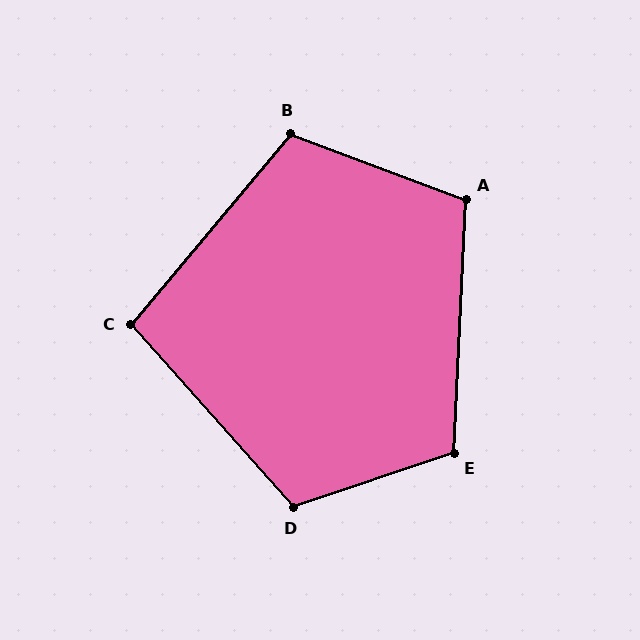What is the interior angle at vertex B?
Approximately 109 degrees (obtuse).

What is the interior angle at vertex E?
Approximately 111 degrees (obtuse).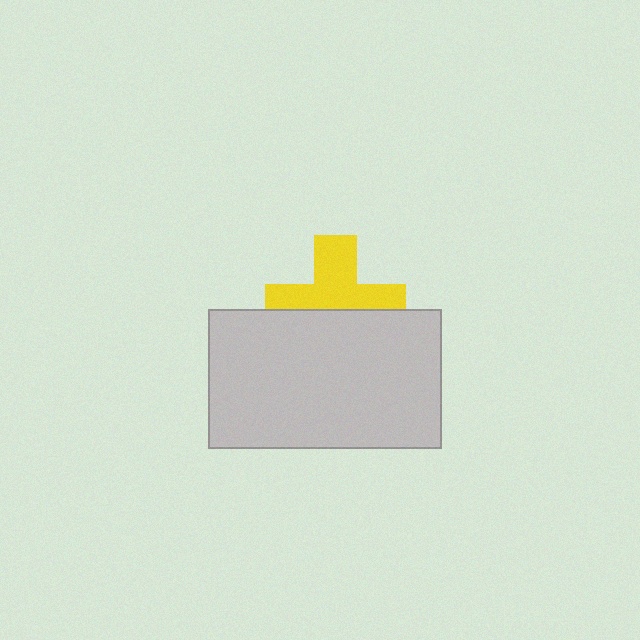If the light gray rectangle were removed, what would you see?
You would see the complete yellow cross.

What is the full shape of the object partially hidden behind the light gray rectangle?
The partially hidden object is a yellow cross.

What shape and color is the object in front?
The object in front is a light gray rectangle.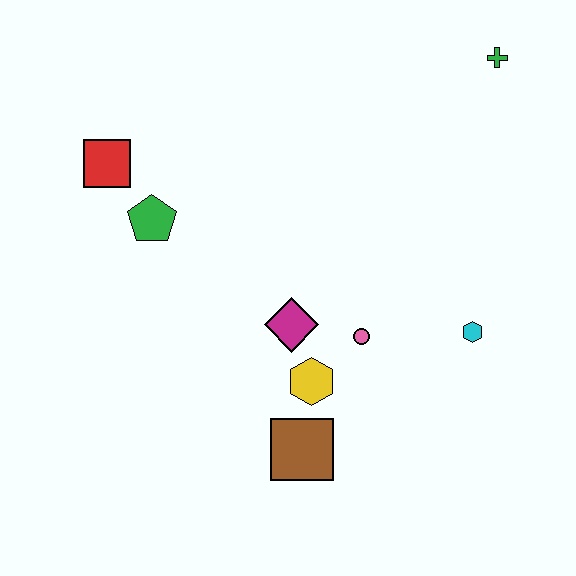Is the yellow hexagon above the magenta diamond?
No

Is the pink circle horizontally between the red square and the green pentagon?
No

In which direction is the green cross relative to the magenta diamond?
The green cross is above the magenta diamond.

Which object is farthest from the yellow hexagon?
The green cross is farthest from the yellow hexagon.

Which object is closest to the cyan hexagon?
The pink circle is closest to the cyan hexagon.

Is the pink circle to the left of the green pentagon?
No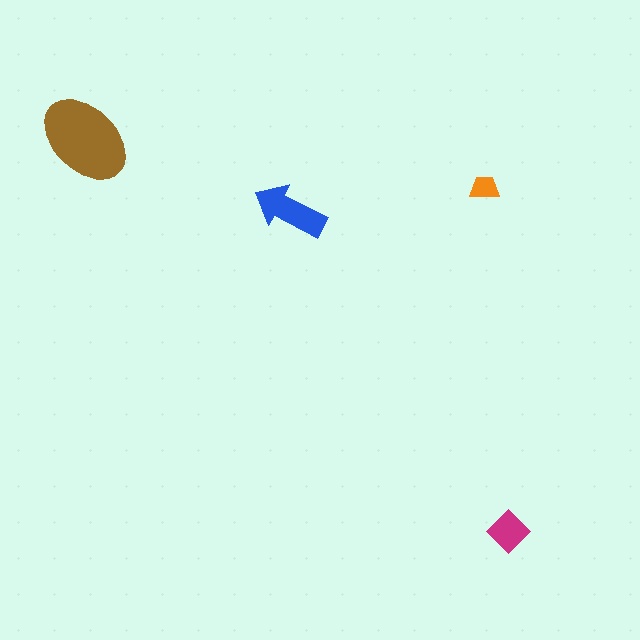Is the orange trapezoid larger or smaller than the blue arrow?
Smaller.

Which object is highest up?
The brown ellipse is topmost.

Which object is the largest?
The brown ellipse.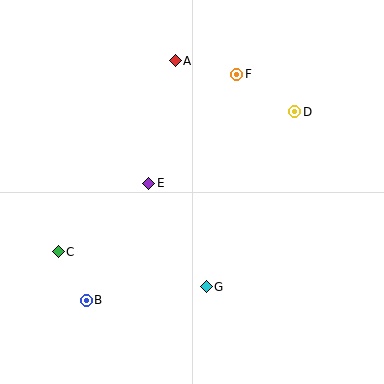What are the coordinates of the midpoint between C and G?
The midpoint between C and G is at (132, 269).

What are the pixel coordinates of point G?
Point G is at (206, 287).